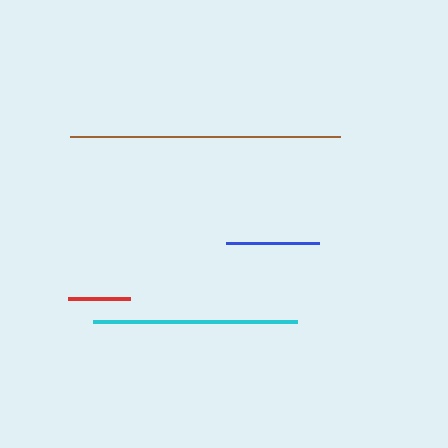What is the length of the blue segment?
The blue segment is approximately 93 pixels long.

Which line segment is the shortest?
The red line is the shortest at approximately 62 pixels.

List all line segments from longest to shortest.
From longest to shortest: brown, cyan, blue, red.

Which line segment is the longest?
The brown line is the longest at approximately 270 pixels.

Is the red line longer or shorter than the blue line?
The blue line is longer than the red line.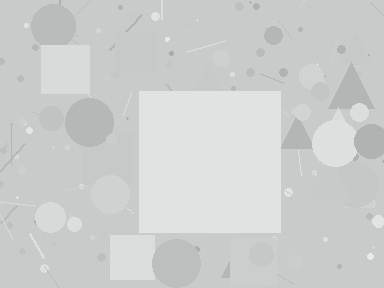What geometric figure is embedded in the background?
A square is embedded in the background.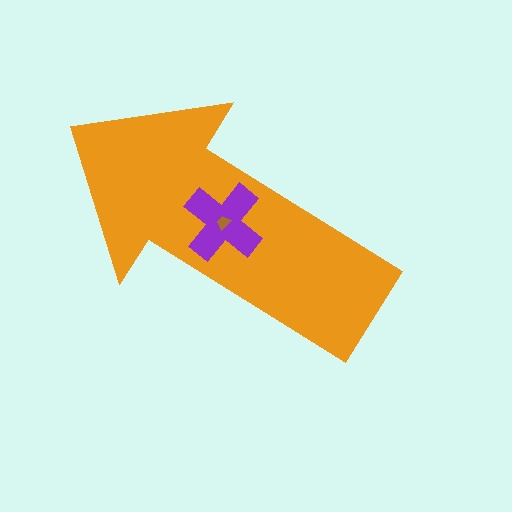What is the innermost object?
The brown trapezoid.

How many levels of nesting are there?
3.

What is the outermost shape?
The orange arrow.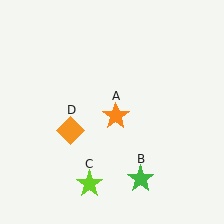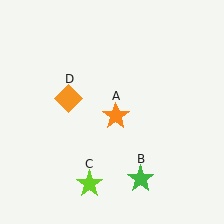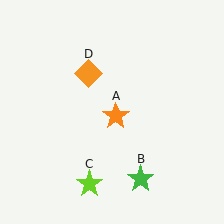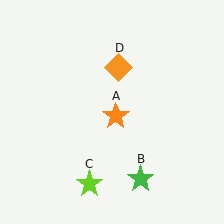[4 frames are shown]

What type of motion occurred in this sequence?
The orange diamond (object D) rotated clockwise around the center of the scene.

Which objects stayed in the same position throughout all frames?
Orange star (object A) and green star (object B) and lime star (object C) remained stationary.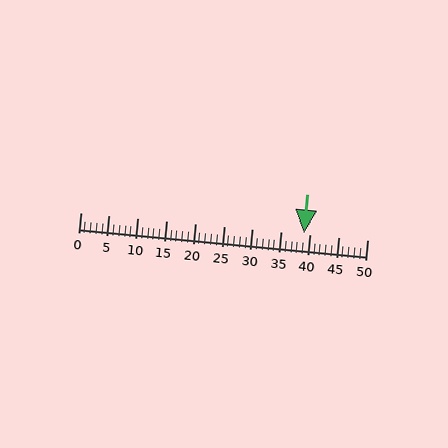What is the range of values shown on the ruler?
The ruler shows values from 0 to 50.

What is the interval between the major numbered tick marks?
The major tick marks are spaced 5 units apart.